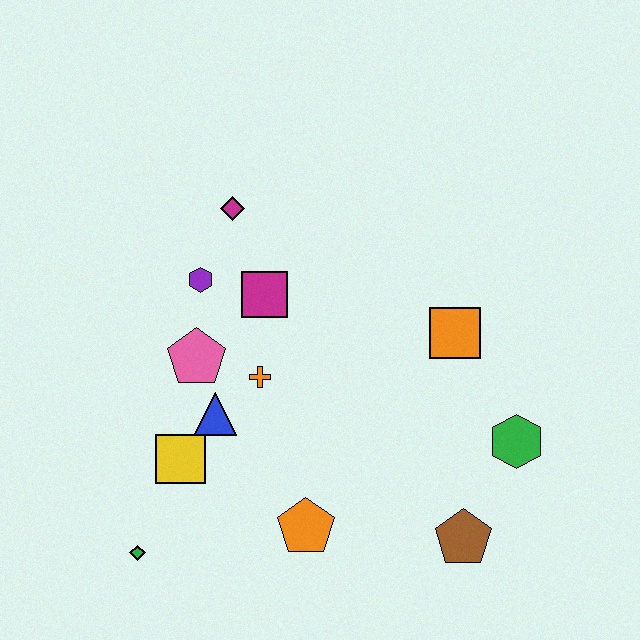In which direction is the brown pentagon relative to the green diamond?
The brown pentagon is to the right of the green diamond.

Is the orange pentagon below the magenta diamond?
Yes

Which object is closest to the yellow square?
The blue triangle is closest to the yellow square.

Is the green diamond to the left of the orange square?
Yes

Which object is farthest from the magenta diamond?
The brown pentagon is farthest from the magenta diamond.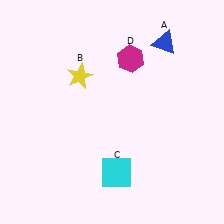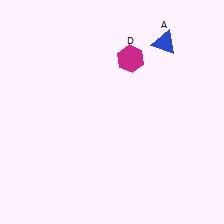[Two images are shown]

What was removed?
The cyan square (C), the yellow star (B) were removed in Image 2.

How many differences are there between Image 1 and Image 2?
There are 2 differences between the two images.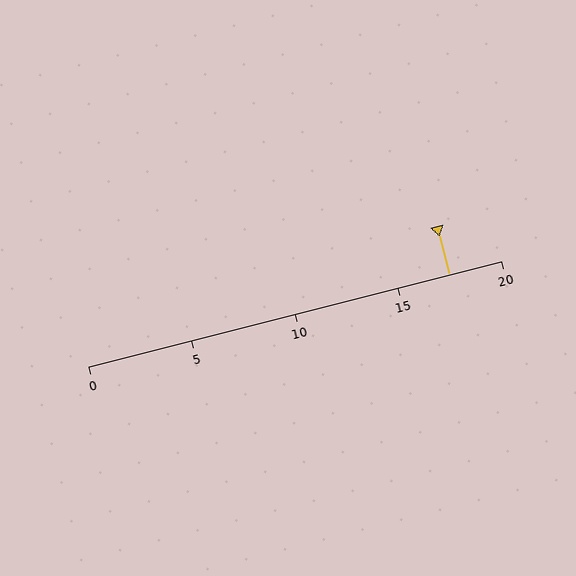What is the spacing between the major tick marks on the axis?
The major ticks are spaced 5 apart.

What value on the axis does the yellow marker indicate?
The marker indicates approximately 17.5.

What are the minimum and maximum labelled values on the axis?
The axis runs from 0 to 20.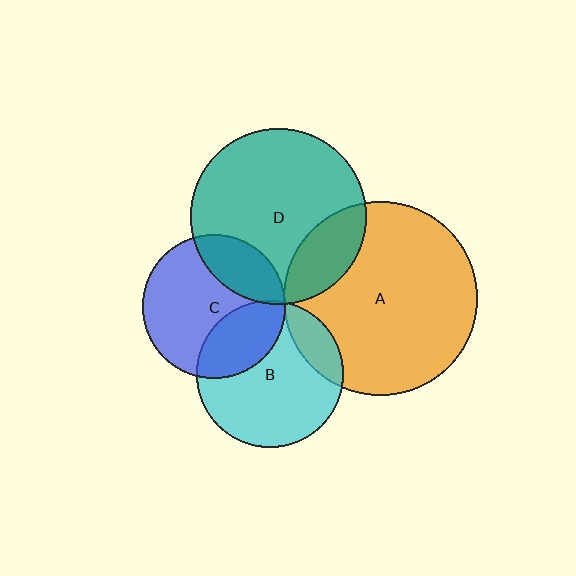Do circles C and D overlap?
Yes.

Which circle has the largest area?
Circle A (orange).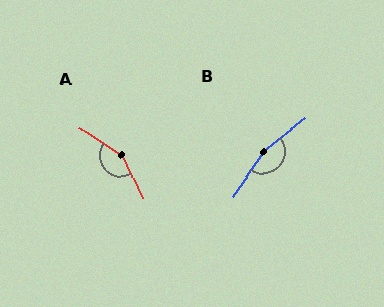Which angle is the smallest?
A, at approximately 148 degrees.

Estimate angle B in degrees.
Approximately 163 degrees.